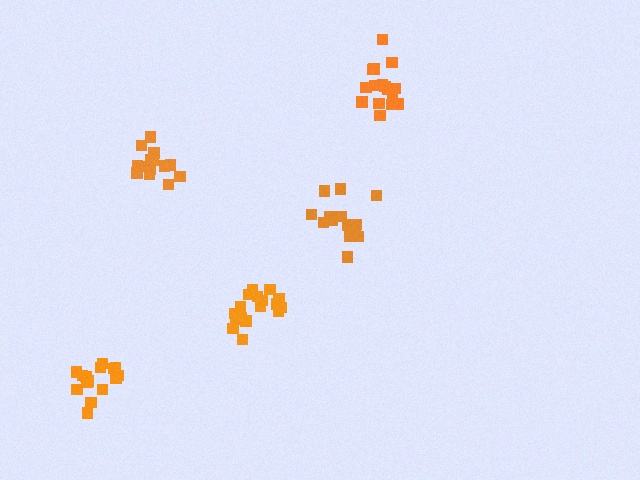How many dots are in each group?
Group 1: 15 dots, Group 2: 17 dots, Group 3: 14 dots, Group 4: 16 dots, Group 5: 14 dots (76 total).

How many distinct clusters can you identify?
There are 5 distinct clusters.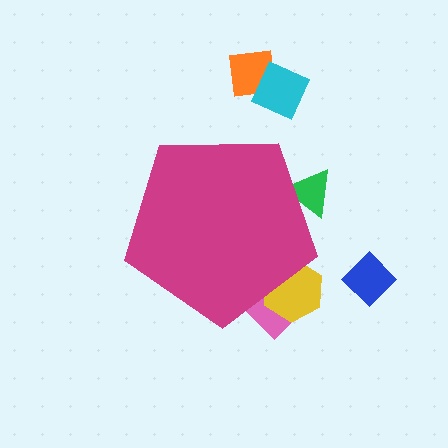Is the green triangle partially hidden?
Yes, the green triangle is partially hidden behind the magenta pentagon.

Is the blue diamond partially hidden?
No, the blue diamond is fully visible.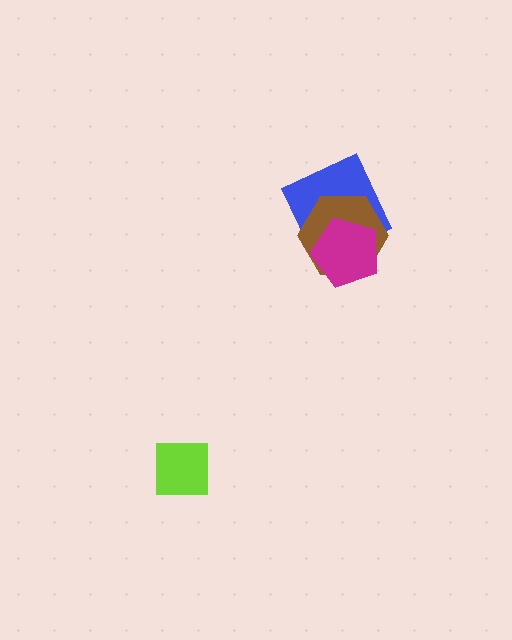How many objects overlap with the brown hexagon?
2 objects overlap with the brown hexagon.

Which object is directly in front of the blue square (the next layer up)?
The brown hexagon is directly in front of the blue square.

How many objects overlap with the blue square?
2 objects overlap with the blue square.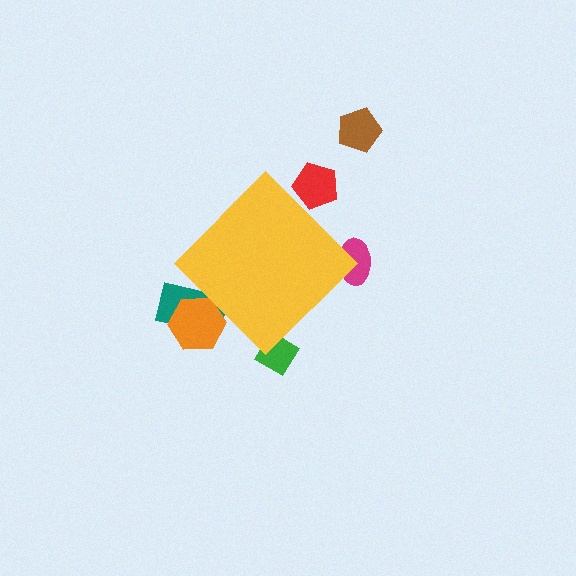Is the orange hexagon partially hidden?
Yes, the orange hexagon is partially hidden behind the yellow diamond.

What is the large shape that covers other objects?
A yellow diamond.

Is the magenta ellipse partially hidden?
Yes, the magenta ellipse is partially hidden behind the yellow diamond.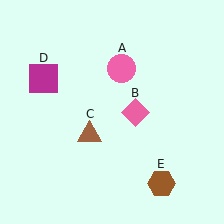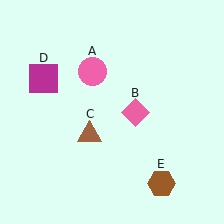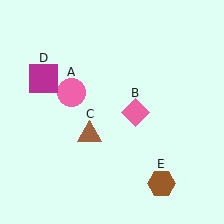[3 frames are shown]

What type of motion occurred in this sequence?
The pink circle (object A) rotated counterclockwise around the center of the scene.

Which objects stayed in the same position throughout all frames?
Pink diamond (object B) and brown triangle (object C) and magenta square (object D) and brown hexagon (object E) remained stationary.